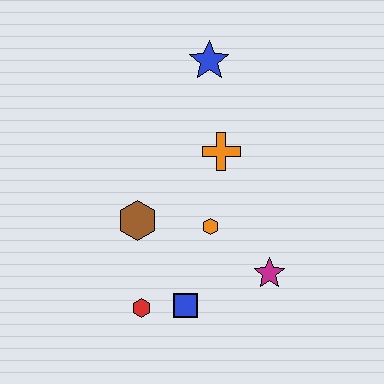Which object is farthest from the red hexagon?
The blue star is farthest from the red hexagon.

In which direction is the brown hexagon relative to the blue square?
The brown hexagon is above the blue square.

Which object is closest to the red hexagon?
The blue square is closest to the red hexagon.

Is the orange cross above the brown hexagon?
Yes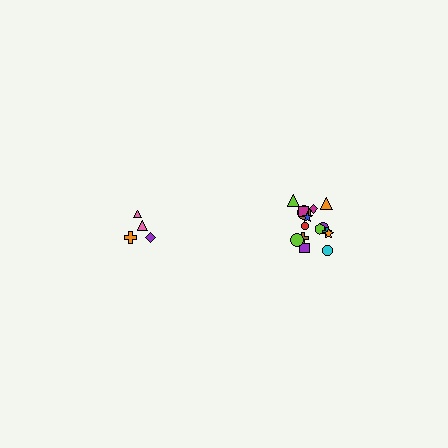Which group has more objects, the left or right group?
The right group.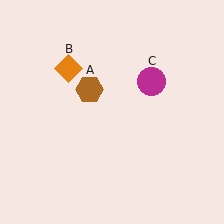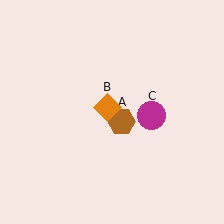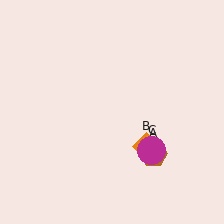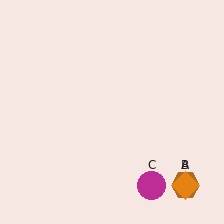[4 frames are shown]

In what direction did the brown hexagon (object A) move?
The brown hexagon (object A) moved down and to the right.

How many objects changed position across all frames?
3 objects changed position: brown hexagon (object A), orange diamond (object B), magenta circle (object C).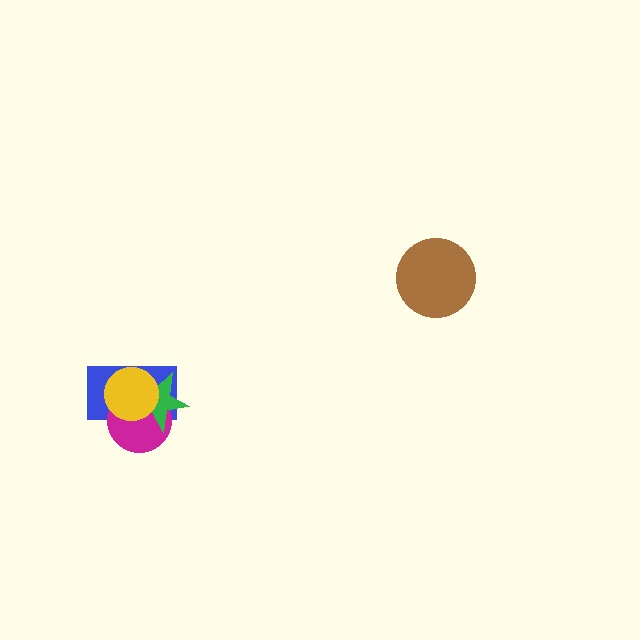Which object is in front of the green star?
The yellow circle is in front of the green star.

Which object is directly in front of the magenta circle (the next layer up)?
The green star is directly in front of the magenta circle.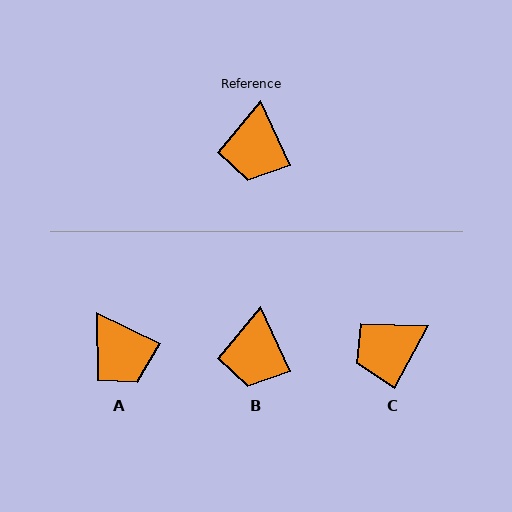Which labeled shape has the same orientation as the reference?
B.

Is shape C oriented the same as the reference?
No, it is off by about 53 degrees.